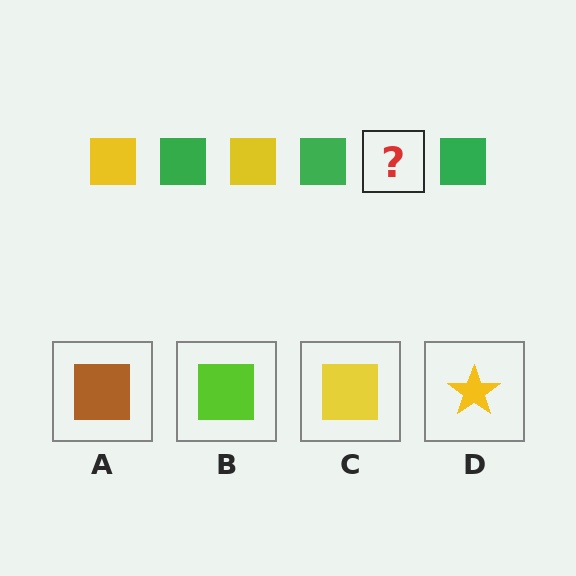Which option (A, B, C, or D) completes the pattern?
C.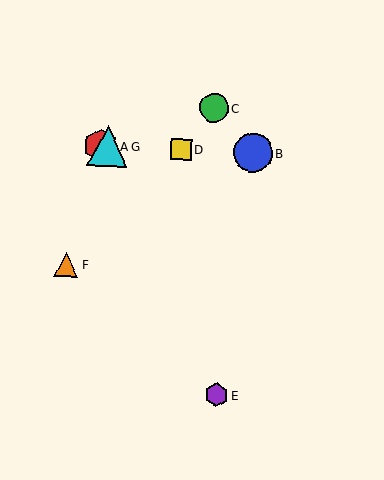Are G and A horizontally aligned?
Yes, both are at y≈146.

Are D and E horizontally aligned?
No, D is at y≈149 and E is at y≈395.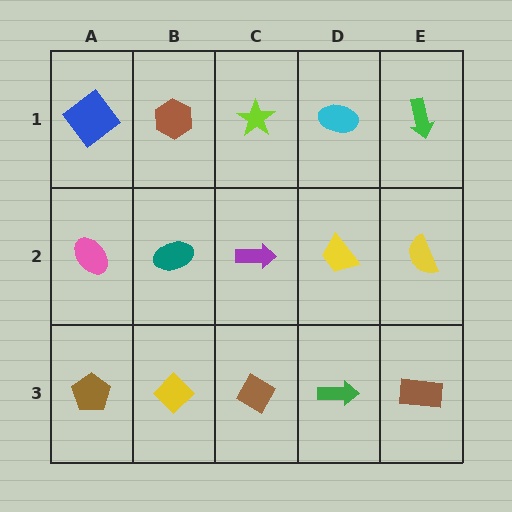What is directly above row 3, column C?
A purple arrow.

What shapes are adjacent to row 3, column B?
A teal ellipse (row 2, column B), a brown pentagon (row 3, column A), a brown diamond (row 3, column C).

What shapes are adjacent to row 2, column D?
A cyan ellipse (row 1, column D), a green arrow (row 3, column D), a purple arrow (row 2, column C), a yellow semicircle (row 2, column E).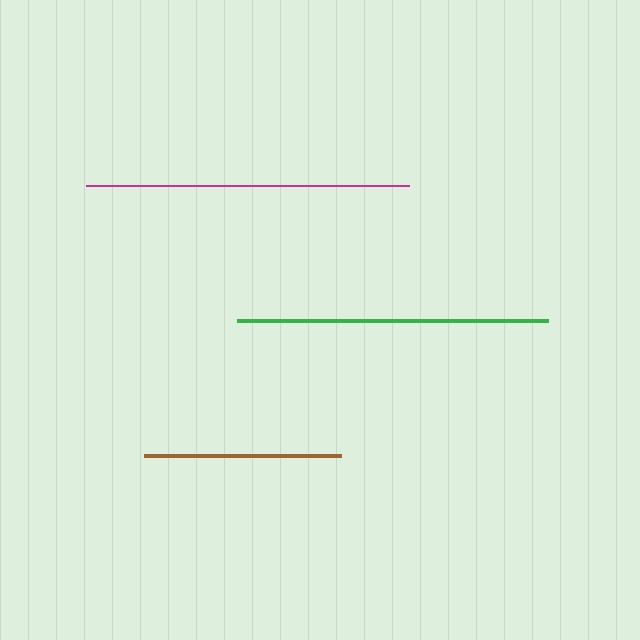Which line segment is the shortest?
The brown line is the shortest at approximately 198 pixels.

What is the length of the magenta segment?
The magenta segment is approximately 322 pixels long.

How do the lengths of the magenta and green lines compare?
The magenta and green lines are approximately the same length.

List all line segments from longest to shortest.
From longest to shortest: magenta, green, brown.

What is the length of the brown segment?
The brown segment is approximately 198 pixels long.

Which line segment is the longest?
The magenta line is the longest at approximately 322 pixels.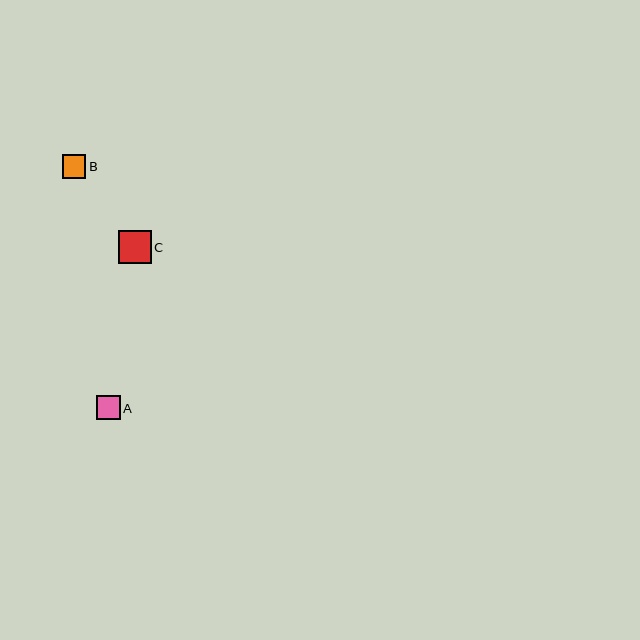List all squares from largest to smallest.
From largest to smallest: C, A, B.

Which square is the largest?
Square C is the largest with a size of approximately 33 pixels.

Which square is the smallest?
Square B is the smallest with a size of approximately 24 pixels.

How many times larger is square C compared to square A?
Square C is approximately 1.4 times the size of square A.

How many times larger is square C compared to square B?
Square C is approximately 1.4 times the size of square B.